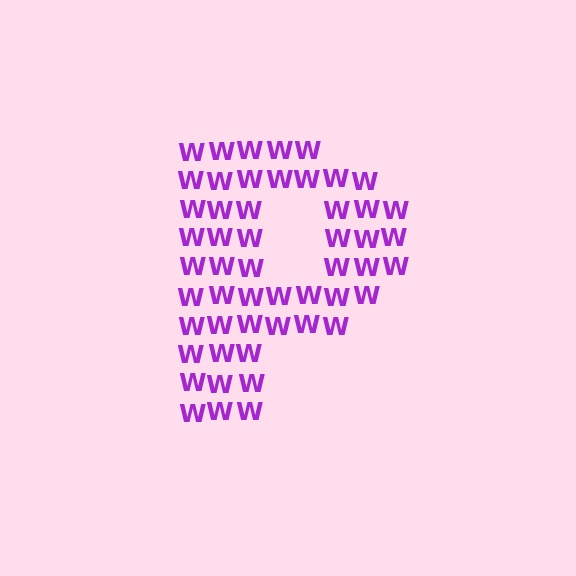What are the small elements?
The small elements are letter W's.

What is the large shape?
The large shape is the letter P.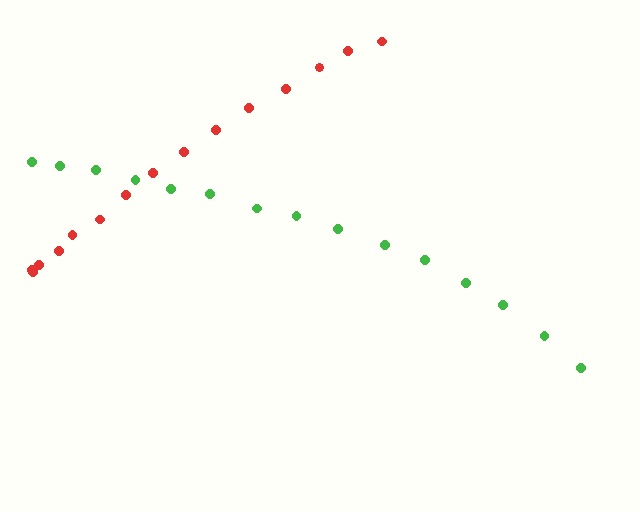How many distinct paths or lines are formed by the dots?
There are 2 distinct paths.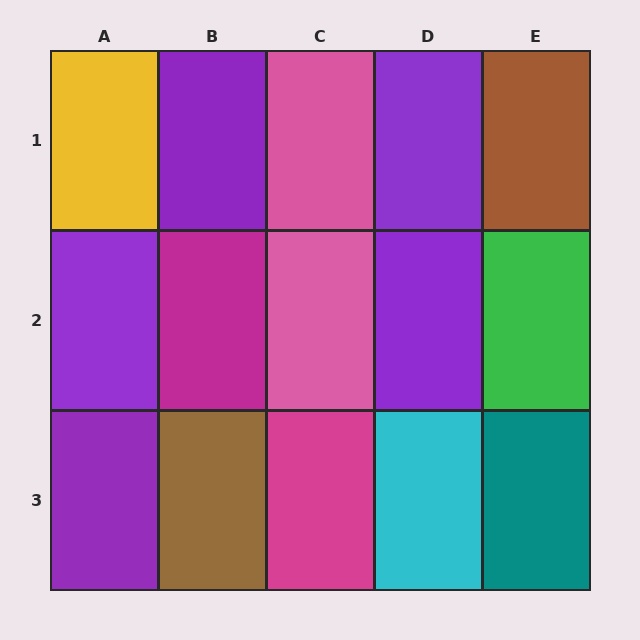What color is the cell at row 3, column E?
Teal.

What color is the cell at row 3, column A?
Purple.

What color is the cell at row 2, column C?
Pink.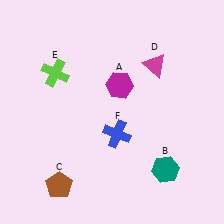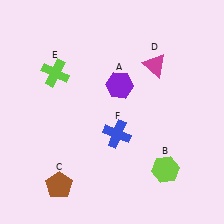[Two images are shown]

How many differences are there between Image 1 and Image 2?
There are 2 differences between the two images.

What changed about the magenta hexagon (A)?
In Image 1, A is magenta. In Image 2, it changed to purple.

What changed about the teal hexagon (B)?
In Image 1, B is teal. In Image 2, it changed to lime.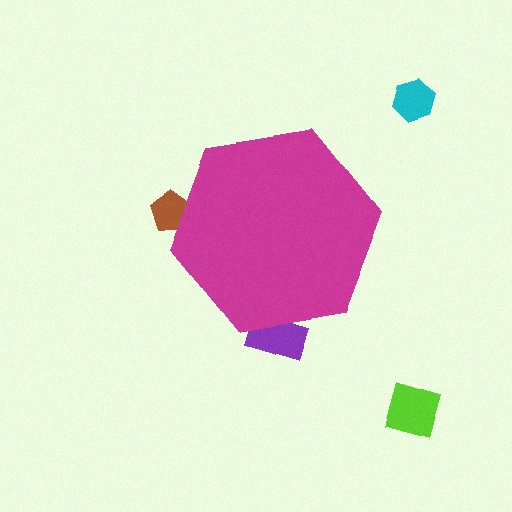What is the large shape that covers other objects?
A magenta hexagon.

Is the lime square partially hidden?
No, the lime square is fully visible.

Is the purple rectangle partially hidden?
Yes, the purple rectangle is partially hidden behind the magenta hexagon.